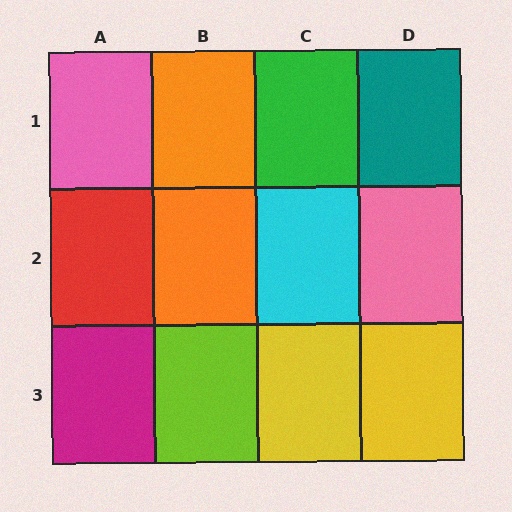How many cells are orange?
2 cells are orange.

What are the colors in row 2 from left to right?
Red, orange, cyan, pink.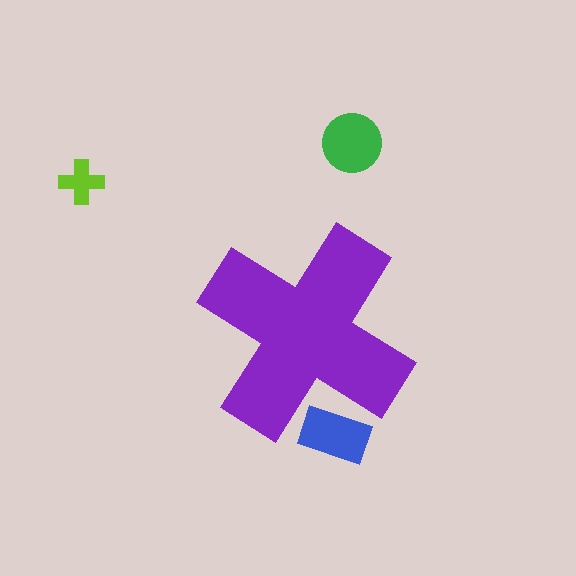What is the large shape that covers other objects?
A purple cross.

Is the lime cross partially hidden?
No, the lime cross is fully visible.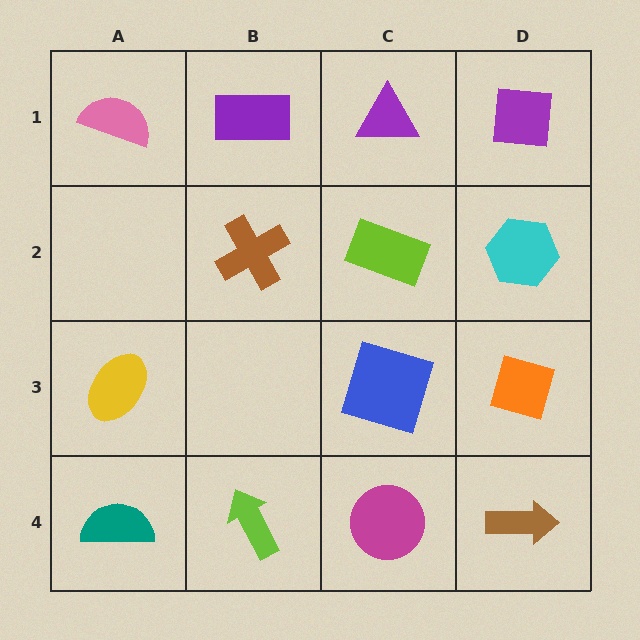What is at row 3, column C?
A blue square.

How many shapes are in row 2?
3 shapes.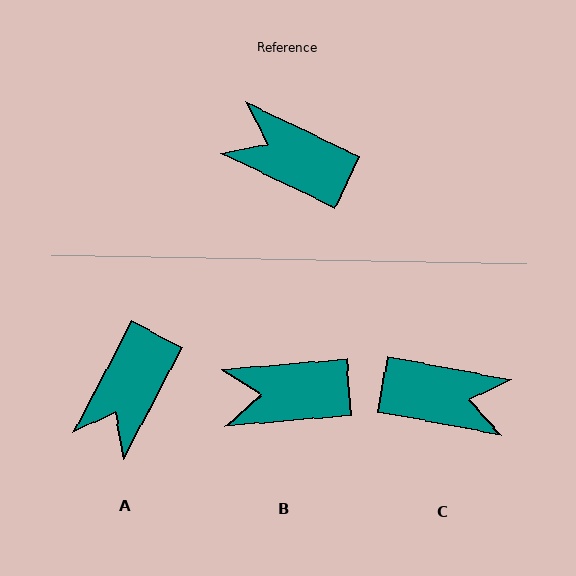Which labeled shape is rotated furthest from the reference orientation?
C, about 165 degrees away.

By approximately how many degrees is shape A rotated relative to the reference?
Approximately 88 degrees counter-clockwise.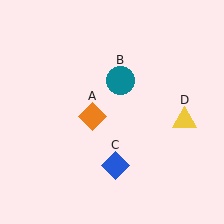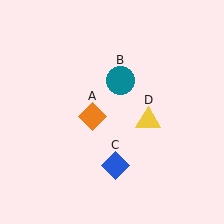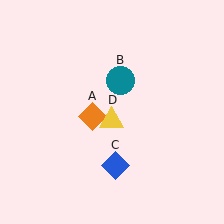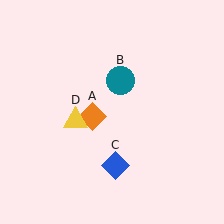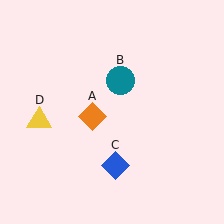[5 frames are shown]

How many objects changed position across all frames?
1 object changed position: yellow triangle (object D).